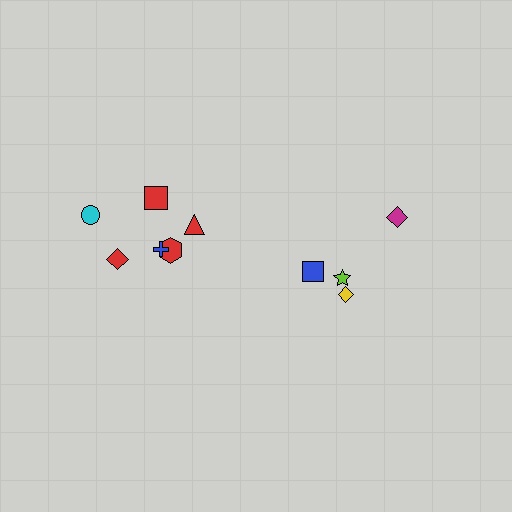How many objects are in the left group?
There are 6 objects.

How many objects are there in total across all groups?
There are 10 objects.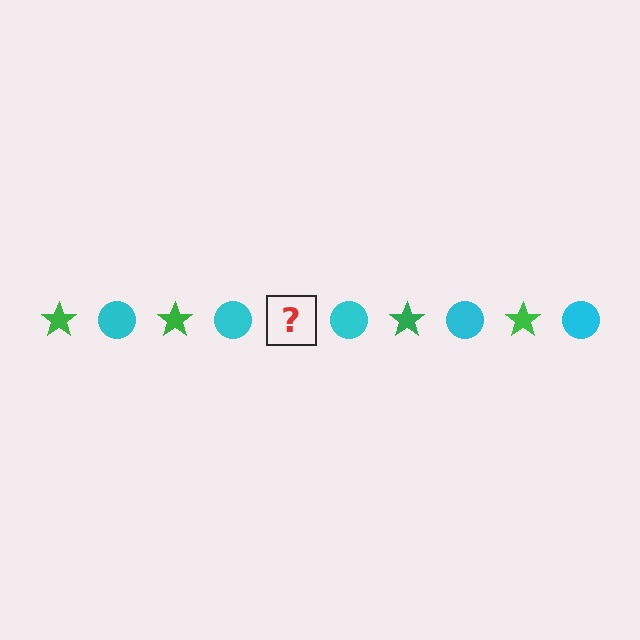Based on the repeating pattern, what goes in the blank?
The blank should be a green star.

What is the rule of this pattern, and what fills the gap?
The rule is that the pattern alternates between green star and cyan circle. The gap should be filled with a green star.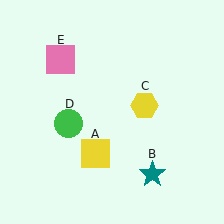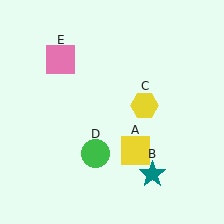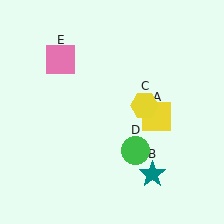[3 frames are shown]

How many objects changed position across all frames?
2 objects changed position: yellow square (object A), green circle (object D).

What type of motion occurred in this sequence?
The yellow square (object A), green circle (object D) rotated counterclockwise around the center of the scene.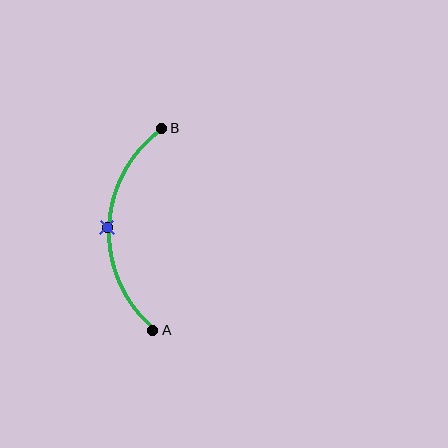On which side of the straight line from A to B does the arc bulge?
The arc bulges to the left of the straight line connecting A and B.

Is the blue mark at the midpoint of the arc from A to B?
Yes. The blue mark lies on the arc at equal arc-length from both A and B — it is the arc midpoint.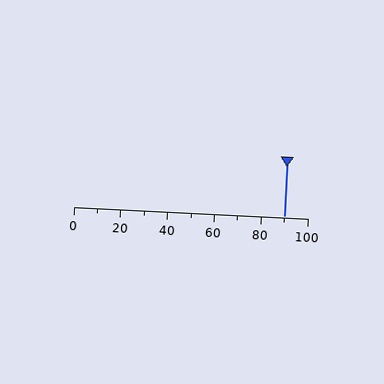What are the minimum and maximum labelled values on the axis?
The axis runs from 0 to 100.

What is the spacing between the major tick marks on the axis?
The major ticks are spaced 20 apart.